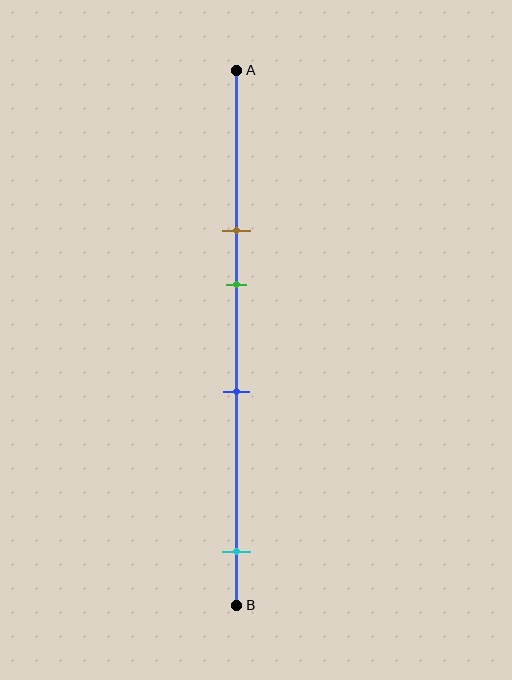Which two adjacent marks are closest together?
The brown and green marks are the closest adjacent pair.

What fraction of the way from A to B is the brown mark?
The brown mark is approximately 30% (0.3) of the way from A to B.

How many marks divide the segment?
There are 4 marks dividing the segment.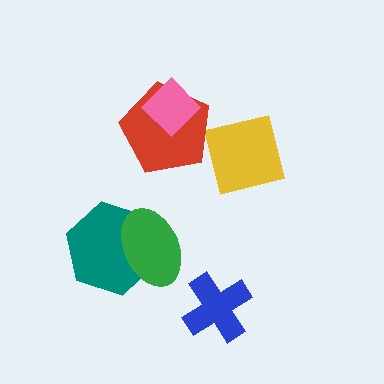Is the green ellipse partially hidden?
No, no other shape covers it.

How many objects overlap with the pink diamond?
1 object overlaps with the pink diamond.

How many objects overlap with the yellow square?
0 objects overlap with the yellow square.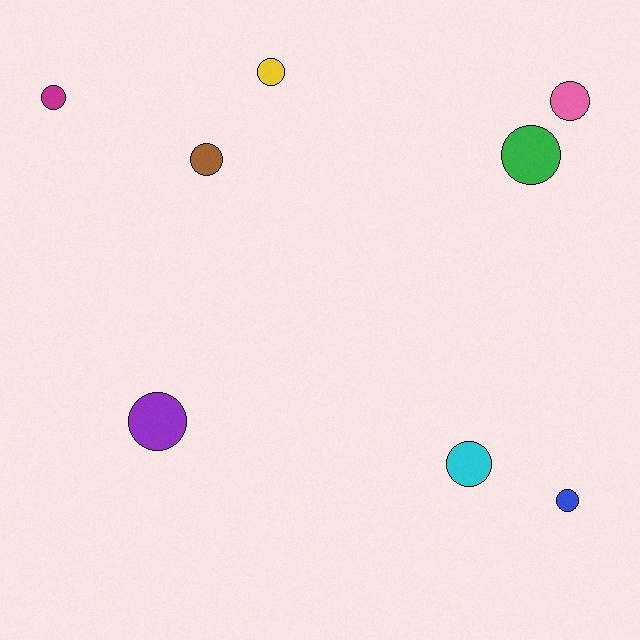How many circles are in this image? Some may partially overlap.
There are 8 circles.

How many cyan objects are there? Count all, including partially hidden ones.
There is 1 cyan object.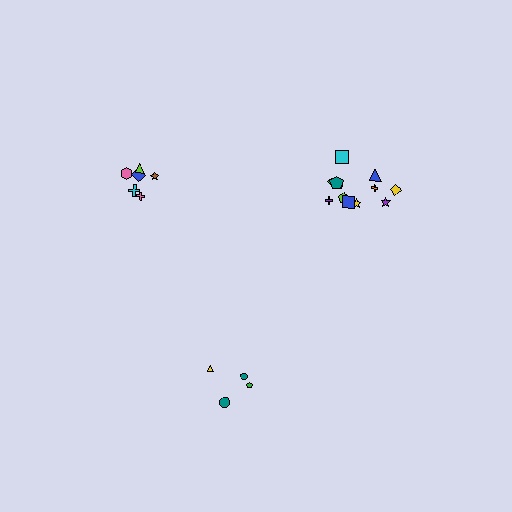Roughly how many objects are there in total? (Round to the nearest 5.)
Roughly 20 objects in total.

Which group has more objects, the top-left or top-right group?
The top-right group.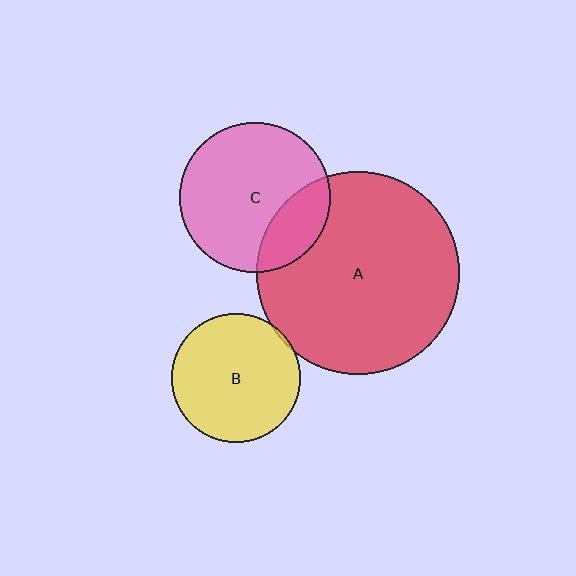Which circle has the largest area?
Circle A (red).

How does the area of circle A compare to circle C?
Approximately 1.8 times.